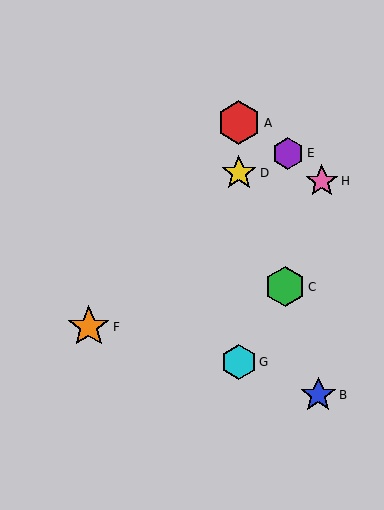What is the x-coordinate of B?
Object B is at x≈318.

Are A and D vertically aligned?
Yes, both are at x≈239.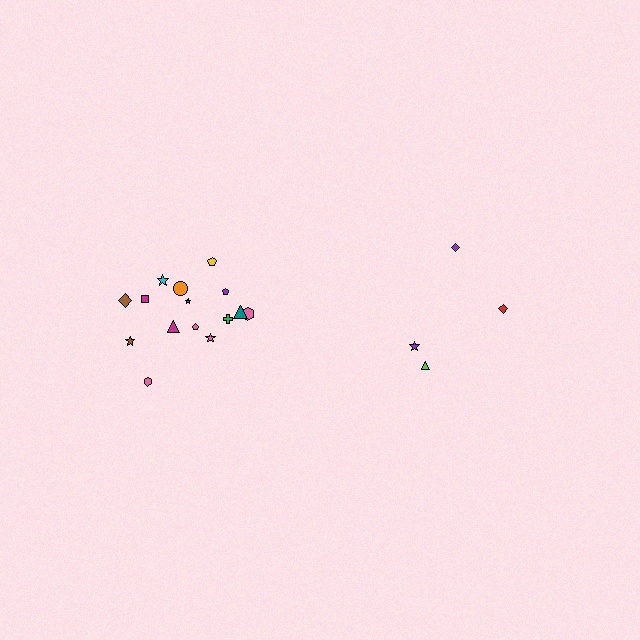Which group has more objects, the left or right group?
The left group.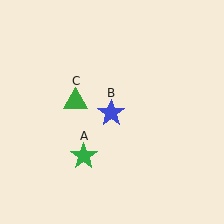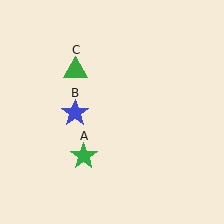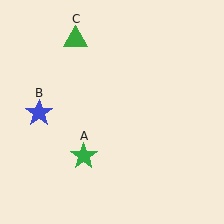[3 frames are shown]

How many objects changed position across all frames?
2 objects changed position: blue star (object B), green triangle (object C).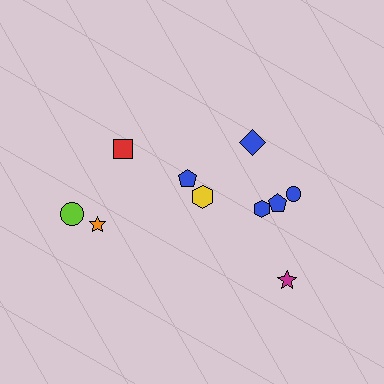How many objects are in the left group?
There are 3 objects.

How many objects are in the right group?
There are 7 objects.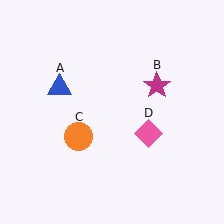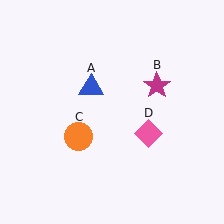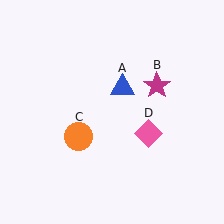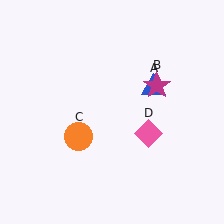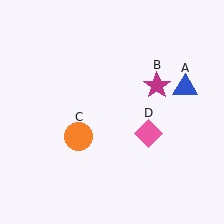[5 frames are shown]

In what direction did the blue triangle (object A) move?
The blue triangle (object A) moved right.